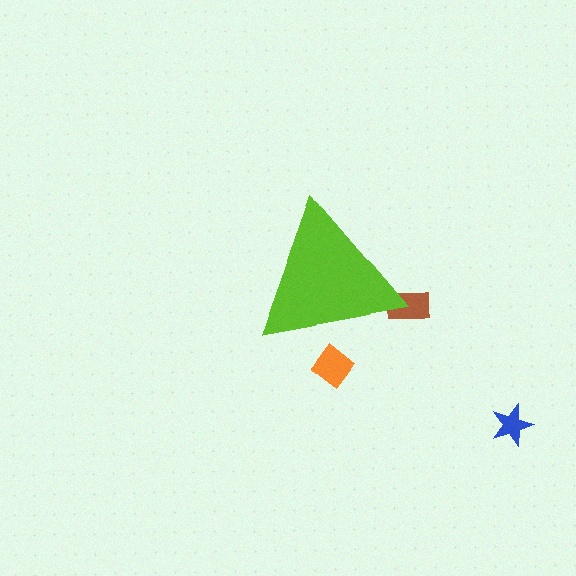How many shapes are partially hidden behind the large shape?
2 shapes are partially hidden.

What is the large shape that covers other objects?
A lime triangle.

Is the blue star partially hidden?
No, the blue star is fully visible.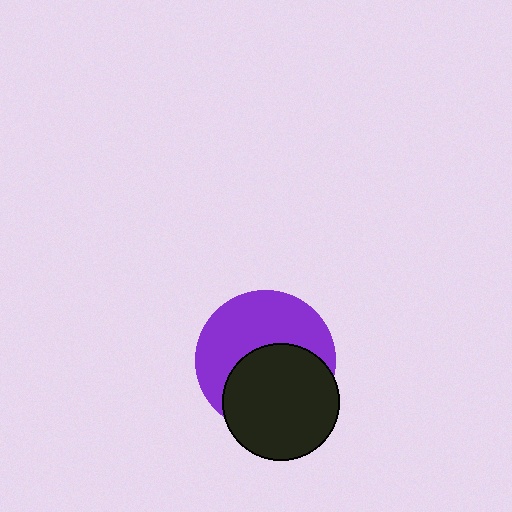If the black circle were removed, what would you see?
You would see the complete purple circle.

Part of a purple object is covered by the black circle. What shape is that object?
It is a circle.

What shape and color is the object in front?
The object in front is a black circle.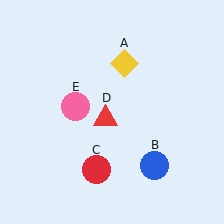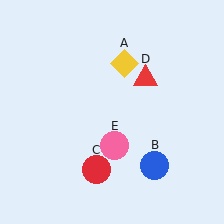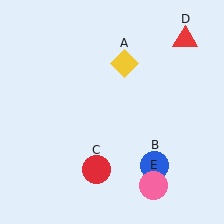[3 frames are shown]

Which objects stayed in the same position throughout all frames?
Yellow diamond (object A) and blue circle (object B) and red circle (object C) remained stationary.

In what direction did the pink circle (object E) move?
The pink circle (object E) moved down and to the right.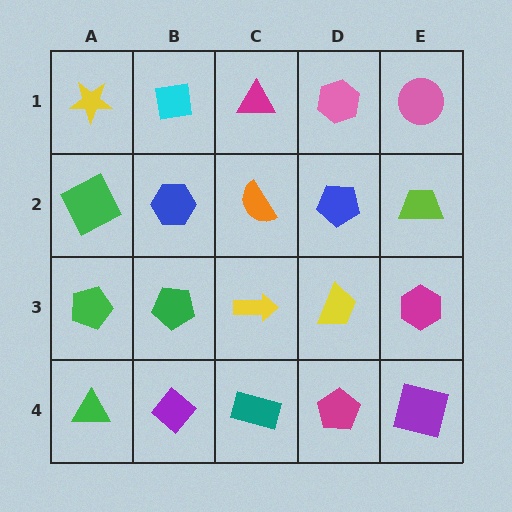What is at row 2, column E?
A lime trapezoid.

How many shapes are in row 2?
5 shapes.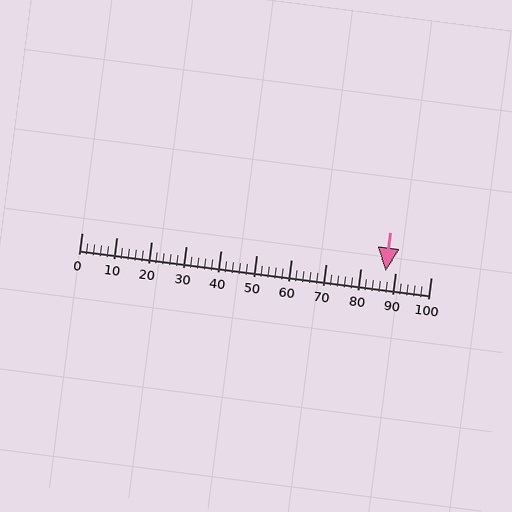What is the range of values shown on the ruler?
The ruler shows values from 0 to 100.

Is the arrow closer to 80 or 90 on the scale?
The arrow is closer to 90.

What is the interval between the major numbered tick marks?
The major tick marks are spaced 10 units apart.